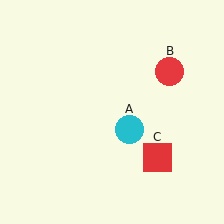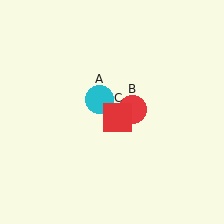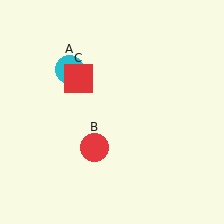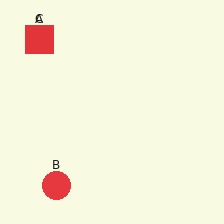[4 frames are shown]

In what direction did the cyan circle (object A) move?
The cyan circle (object A) moved up and to the left.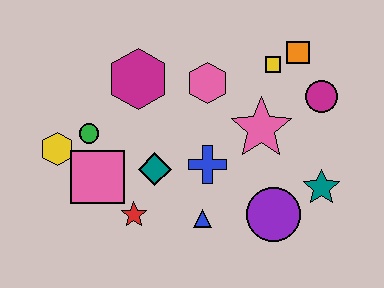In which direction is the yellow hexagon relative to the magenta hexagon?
The yellow hexagon is to the left of the magenta hexagon.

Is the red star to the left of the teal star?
Yes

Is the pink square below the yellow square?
Yes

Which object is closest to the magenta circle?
The orange square is closest to the magenta circle.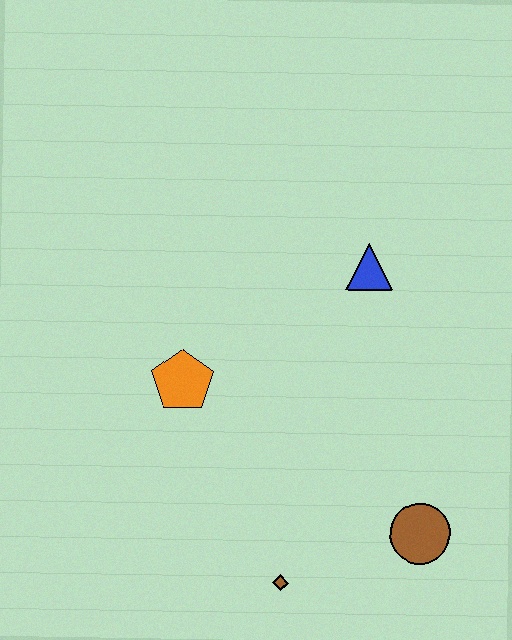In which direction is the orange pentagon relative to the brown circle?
The orange pentagon is to the left of the brown circle.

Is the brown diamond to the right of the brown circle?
No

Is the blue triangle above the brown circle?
Yes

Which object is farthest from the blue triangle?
The brown diamond is farthest from the blue triangle.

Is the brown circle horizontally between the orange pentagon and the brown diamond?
No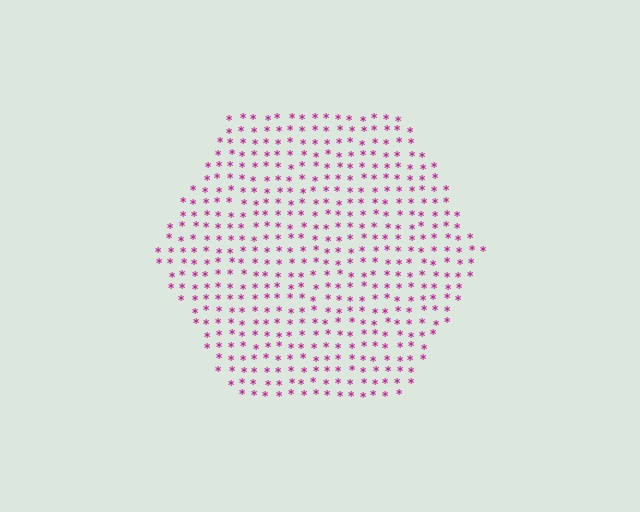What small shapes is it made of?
It is made of small asterisks.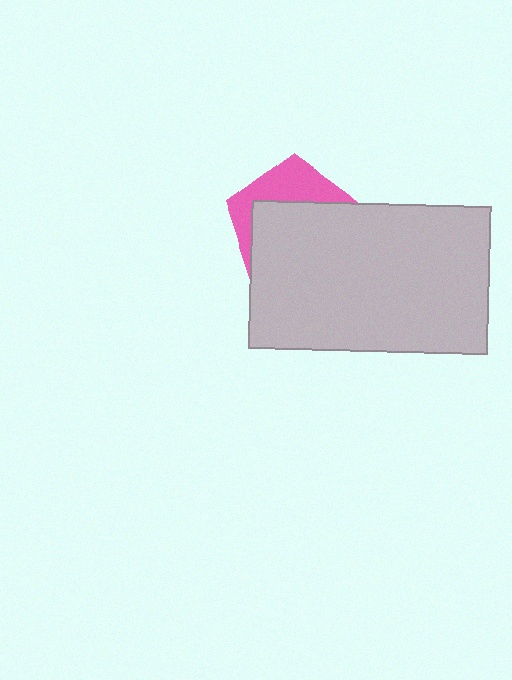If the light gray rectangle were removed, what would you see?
You would see the complete pink pentagon.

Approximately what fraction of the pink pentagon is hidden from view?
Roughly 66% of the pink pentagon is hidden behind the light gray rectangle.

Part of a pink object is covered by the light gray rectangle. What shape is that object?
It is a pentagon.